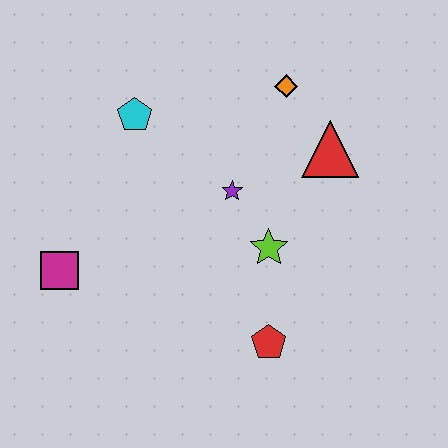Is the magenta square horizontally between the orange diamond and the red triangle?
No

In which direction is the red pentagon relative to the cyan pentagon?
The red pentagon is below the cyan pentagon.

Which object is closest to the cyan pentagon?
The purple star is closest to the cyan pentagon.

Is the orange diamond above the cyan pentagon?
Yes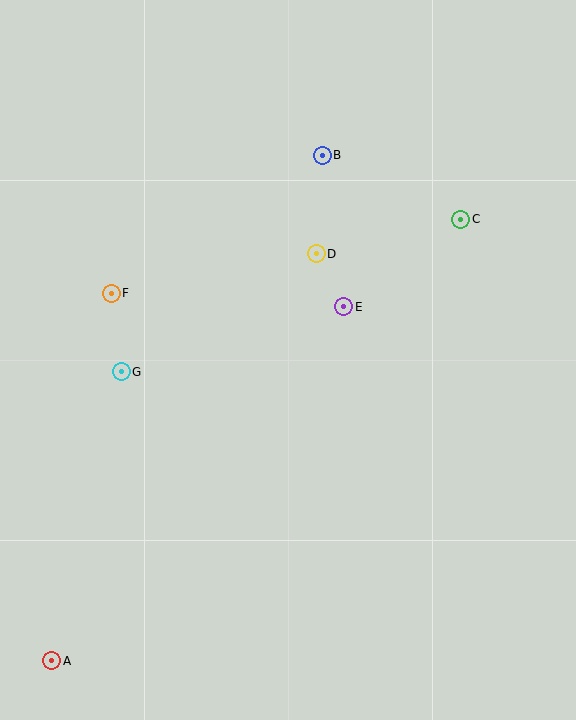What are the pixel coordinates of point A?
Point A is at (52, 661).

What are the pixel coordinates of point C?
Point C is at (461, 219).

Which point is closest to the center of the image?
Point E at (344, 307) is closest to the center.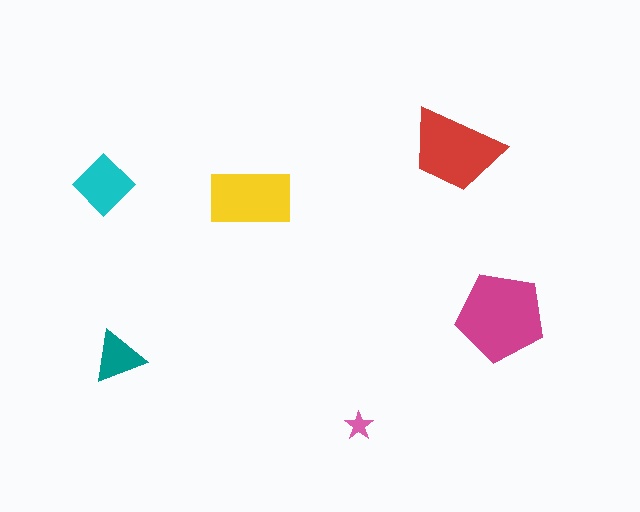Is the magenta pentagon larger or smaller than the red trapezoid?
Larger.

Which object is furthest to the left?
The cyan diamond is leftmost.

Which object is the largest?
The magenta pentagon.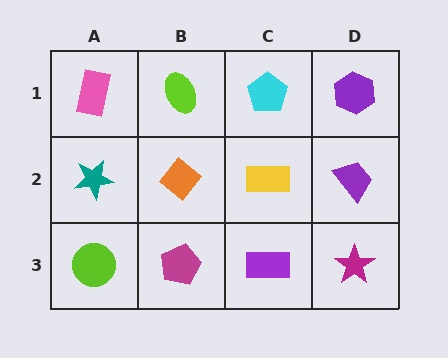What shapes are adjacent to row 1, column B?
An orange diamond (row 2, column B), a pink rectangle (row 1, column A), a cyan pentagon (row 1, column C).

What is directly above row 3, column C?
A yellow rectangle.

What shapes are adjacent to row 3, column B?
An orange diamond (row 2, column B), a lime circle (row 3, column A), a purple rectangle (row 3, column C).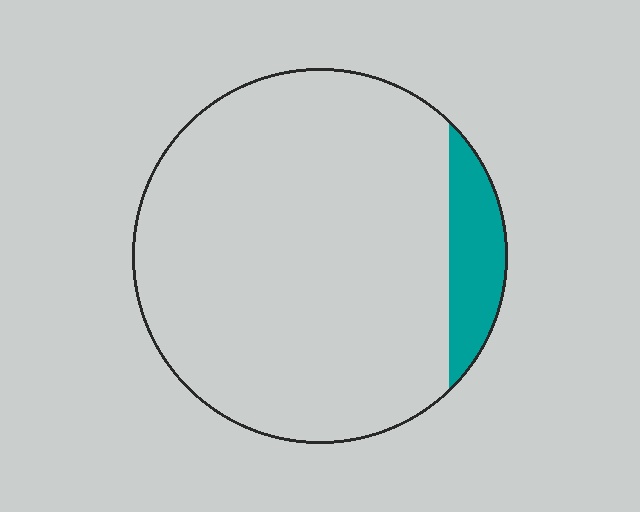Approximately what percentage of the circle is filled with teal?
Approximately 10%.